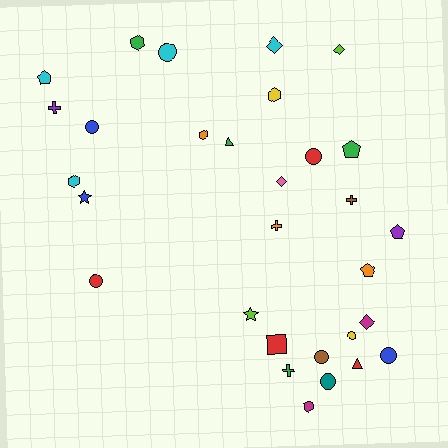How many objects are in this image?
There are 30 objects.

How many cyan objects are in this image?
There are 4 cyan objects.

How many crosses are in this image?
There are 4 crosses.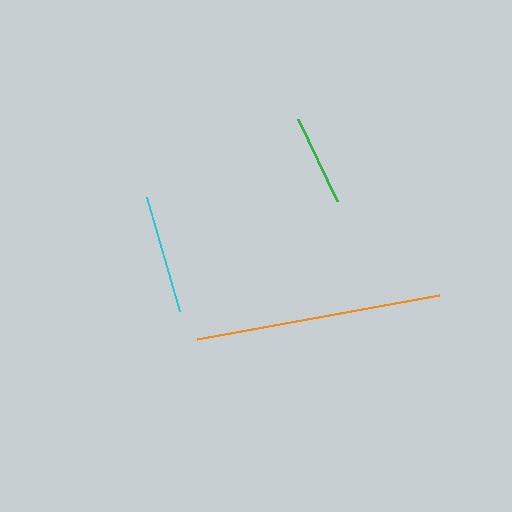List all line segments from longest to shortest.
From longest to shortest: orange, cyan, green.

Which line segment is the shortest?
The green line is the shortest at approximately 90 pixels.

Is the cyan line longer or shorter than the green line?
The cyan line is longer than the green line.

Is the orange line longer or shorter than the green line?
The orange line is longer than the green line.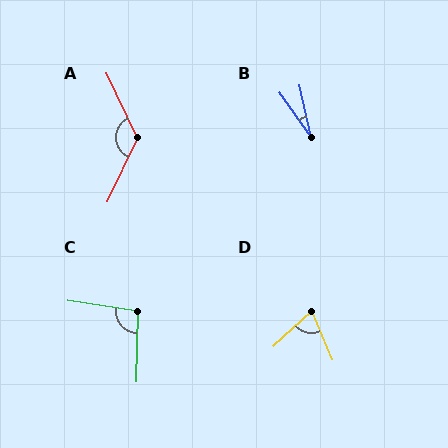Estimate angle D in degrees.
Approximately 69 degrees.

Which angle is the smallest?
B, at approximately 23 degrees.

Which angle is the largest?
A, at approximately 129 degrees.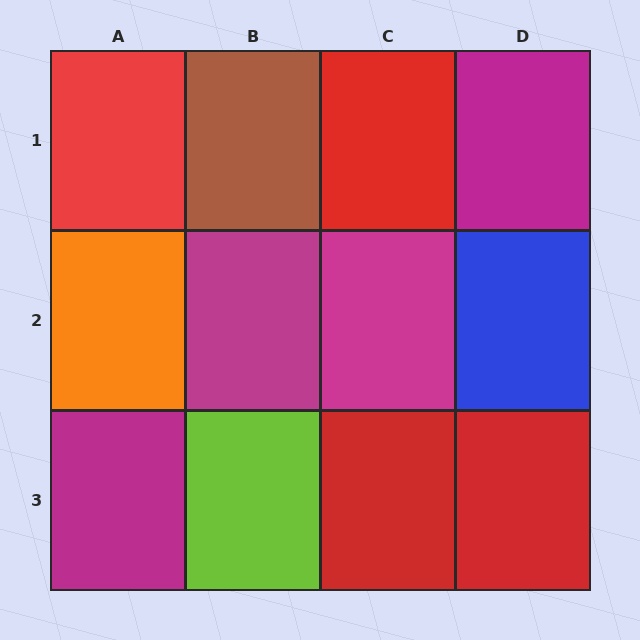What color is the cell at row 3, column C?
Red.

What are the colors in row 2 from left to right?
Orange, magenta, magenta, blue.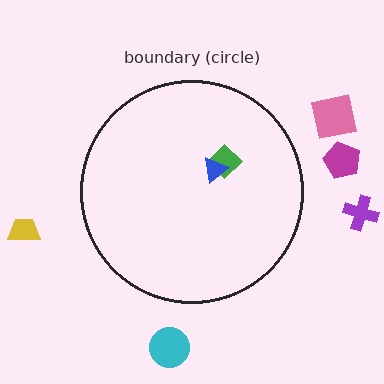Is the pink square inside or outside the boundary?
Outside.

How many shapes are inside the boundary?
2 inside, 5 outside.